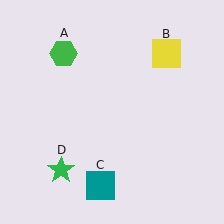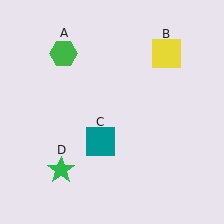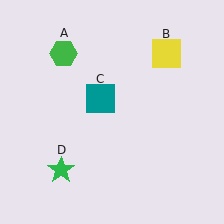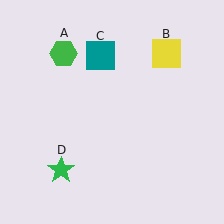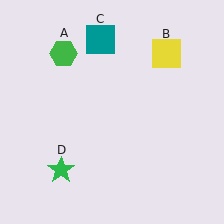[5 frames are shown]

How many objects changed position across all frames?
1 object changed position: teal square (object C).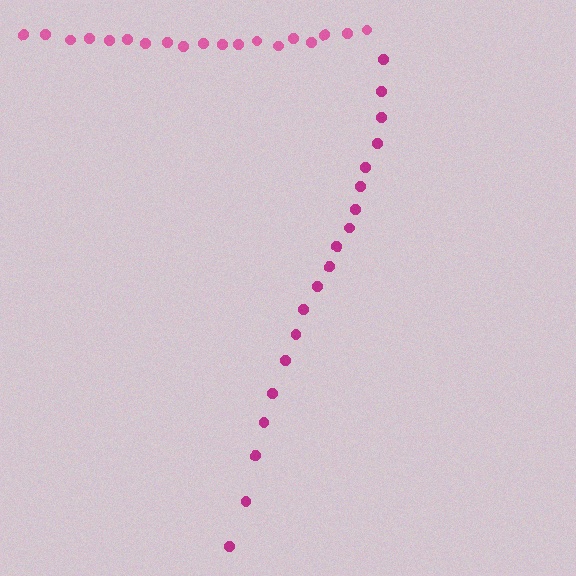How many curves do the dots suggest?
There are 2 distinct paths.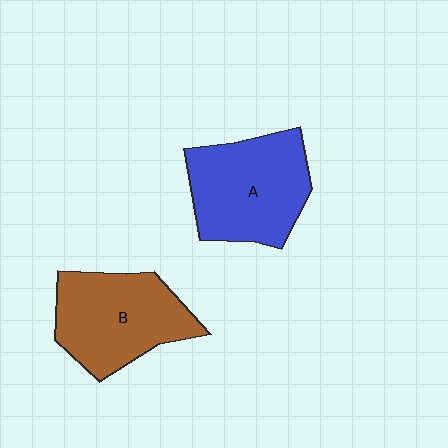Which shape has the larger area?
Shape A (blue).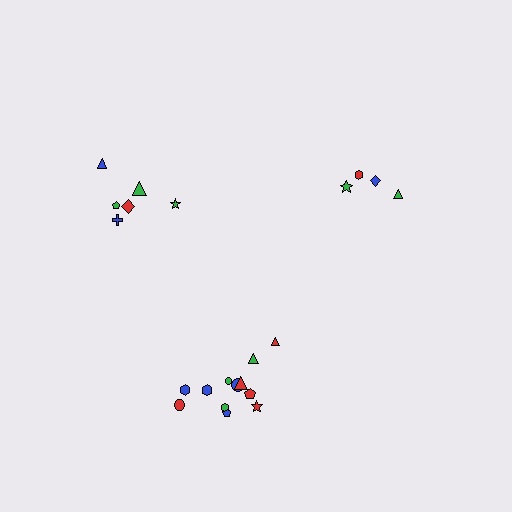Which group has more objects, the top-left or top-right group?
The top-left group.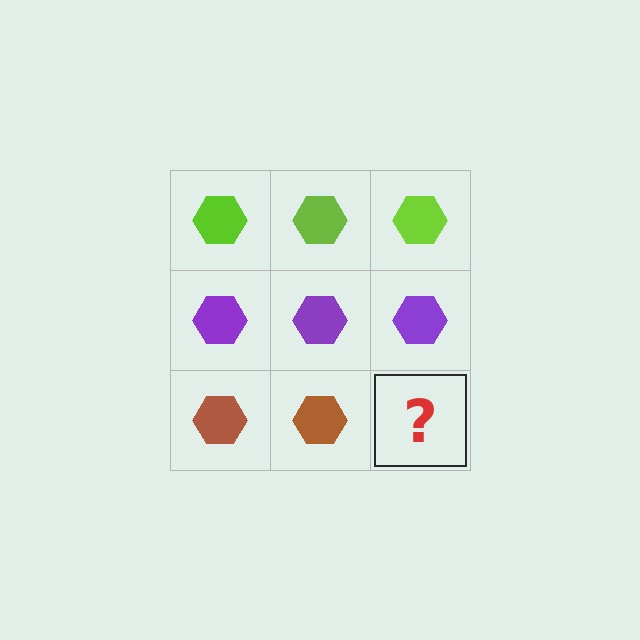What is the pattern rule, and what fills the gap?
The rule is that each row has a consistent color. The gap should be filled with a brown hexagon.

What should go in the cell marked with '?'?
The missing cell should contain a brown hexagon.